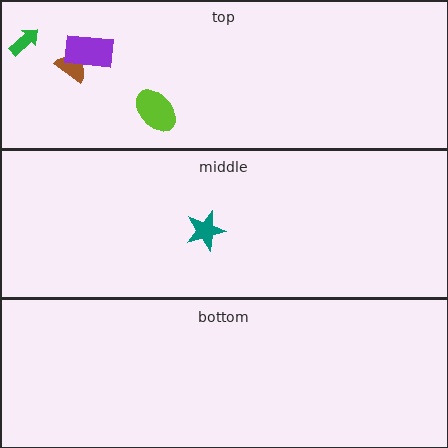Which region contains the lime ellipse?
The top region.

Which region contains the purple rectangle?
The top region.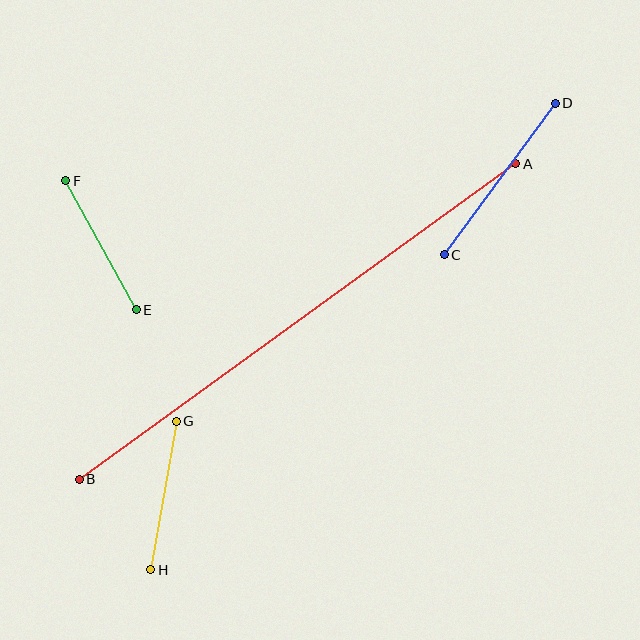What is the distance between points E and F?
The distance is approximately 147 pixels.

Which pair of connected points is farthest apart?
Points A and B are farthest apart.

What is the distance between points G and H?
The distance is approximately 151 pixels.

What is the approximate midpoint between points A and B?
The midpoint is at approximately (297, 321) pixels.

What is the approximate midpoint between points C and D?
The midpoint is at approximately (500, 179) pixels.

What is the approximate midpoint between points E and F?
The midpoint is at approximately (101, 245) pixels.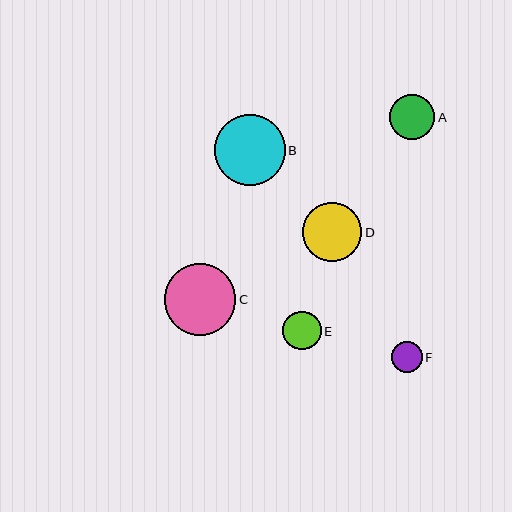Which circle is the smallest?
Circle F is the smallest with a size of approximately 31 pixels.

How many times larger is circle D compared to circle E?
Circle D is approximately 1.5 times the size of circle E.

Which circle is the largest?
Circle C is the largest with a size of approximately 72 pixels.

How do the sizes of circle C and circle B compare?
Circle C and circle B are approximately the same size.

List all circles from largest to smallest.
From largest to smallest: C, B, D, A, E, F.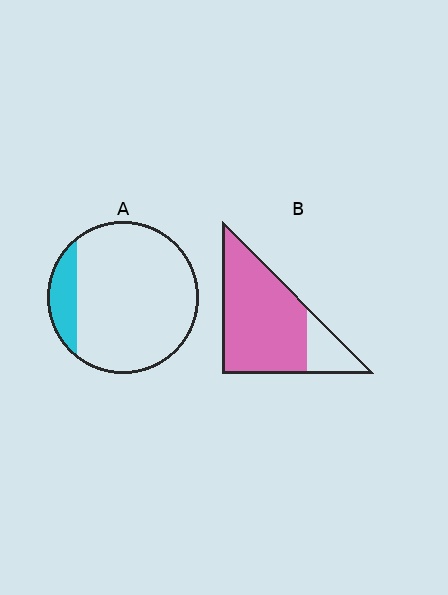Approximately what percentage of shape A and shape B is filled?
A is approximately 15% and B is approximately 80%.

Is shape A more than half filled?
No.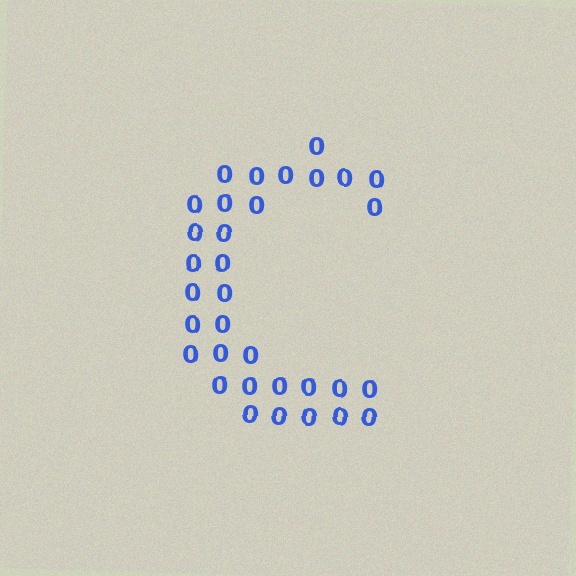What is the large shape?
The large shape is the letter C.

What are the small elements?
The small elements are digit 0's.